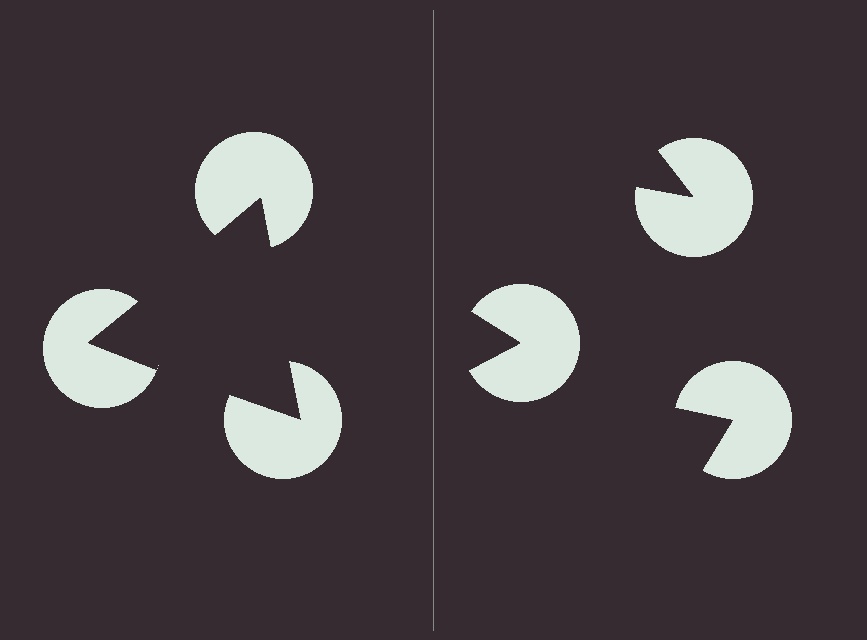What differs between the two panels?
The pac-man discs are positioned identically on both sides; only the wedge orientations differ. On the left they align to a triangle; on the right they are misaligned.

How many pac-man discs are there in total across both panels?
6 — 3 on each side.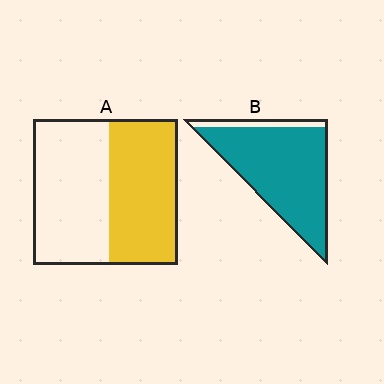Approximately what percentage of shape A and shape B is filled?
A is approximately 50% and B is approximately 90%.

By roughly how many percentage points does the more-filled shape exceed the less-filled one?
By roughly 40 percentage points (B over A).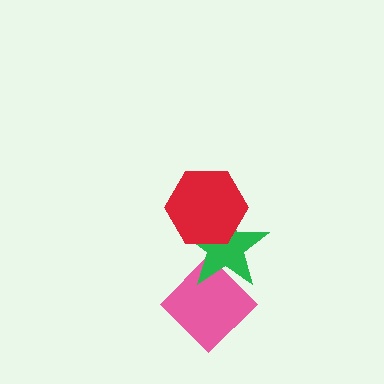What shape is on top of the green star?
The red hexagon is on top of the green star.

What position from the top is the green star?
The green star is 2nd from the top.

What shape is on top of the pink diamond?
The green star is on top of the pink diamond.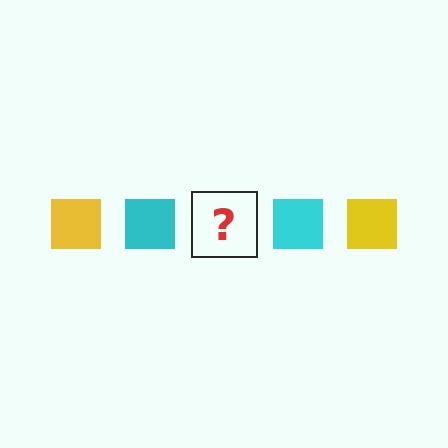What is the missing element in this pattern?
The missing element is a yellow square.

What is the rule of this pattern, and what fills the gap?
The rule is that the pattern cycles through yellow, cyan squares. The gap should be filled with a yellow square.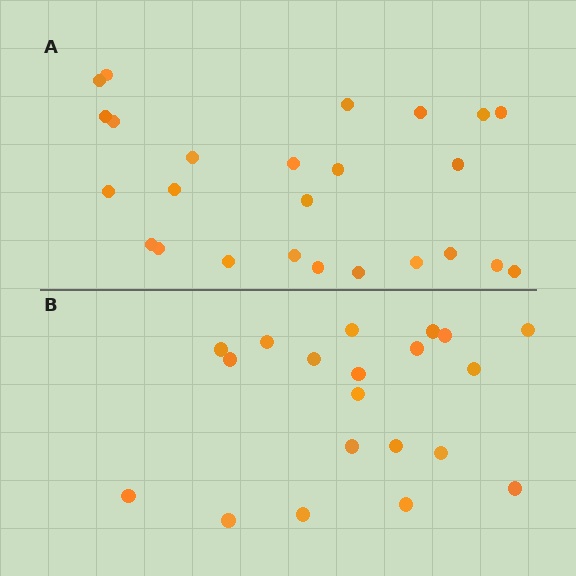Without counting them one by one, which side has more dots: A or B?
Region A (the top region) has more dots.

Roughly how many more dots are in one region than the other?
Region A has about 5 more dots than region B.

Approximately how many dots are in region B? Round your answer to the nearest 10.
About 20 dots.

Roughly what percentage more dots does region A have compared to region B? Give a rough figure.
About 25% more.